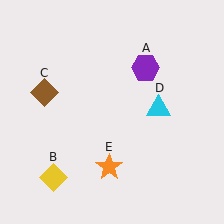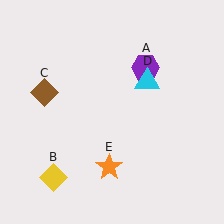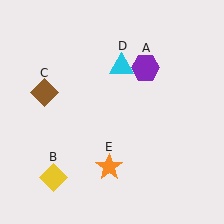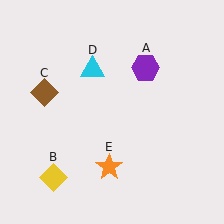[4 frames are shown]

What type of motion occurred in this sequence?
The cyan triangle (object D) rotated counterclockwise around the center of the scene.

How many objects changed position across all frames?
1 object changed position: cyan triangle (object D).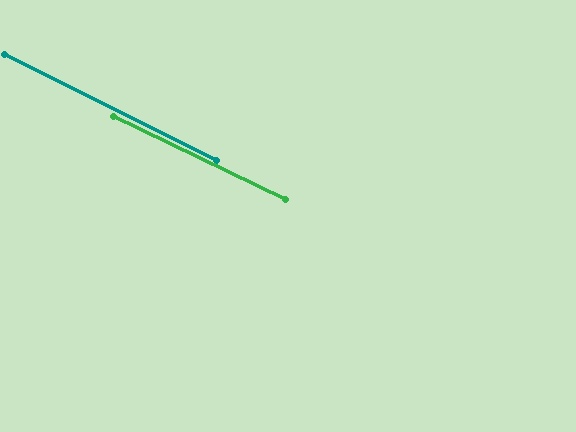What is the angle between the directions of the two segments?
Approximately 1 degree.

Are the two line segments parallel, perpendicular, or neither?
Parallel — their directions differ by only 0.8°.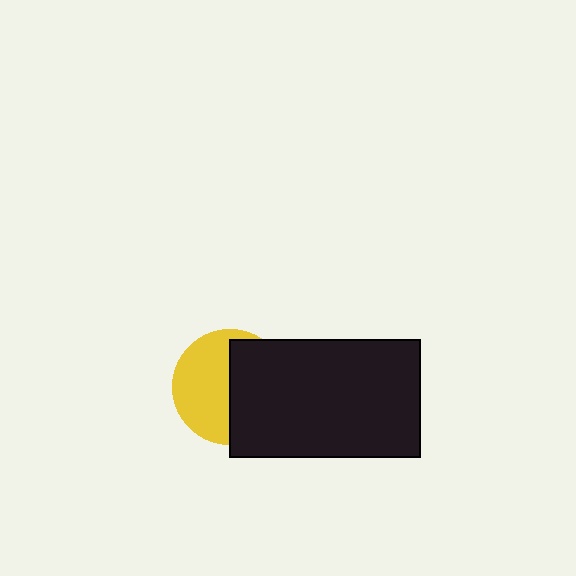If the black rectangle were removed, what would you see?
You would see the complete yellow circle.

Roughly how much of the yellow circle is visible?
About half of it is visible (roughly 52%).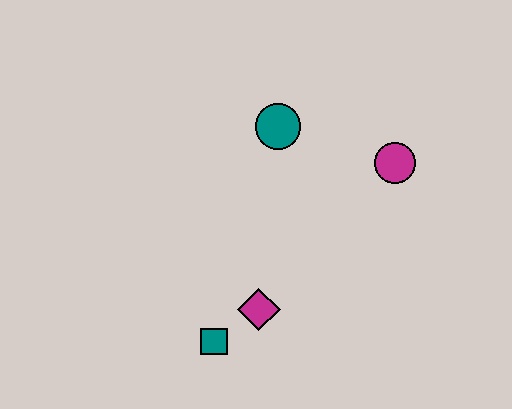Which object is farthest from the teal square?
The magenta circle is farthest from the teal square.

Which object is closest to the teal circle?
The magenta circle is closest to the teal circle.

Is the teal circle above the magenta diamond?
Yes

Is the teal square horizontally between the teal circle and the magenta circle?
No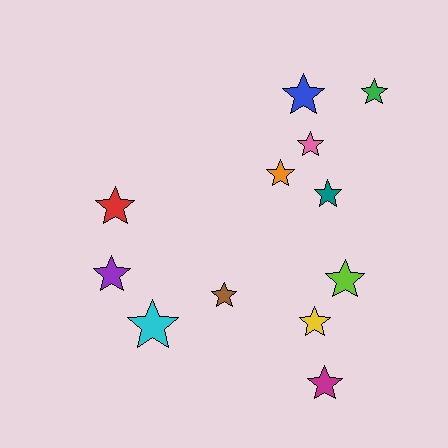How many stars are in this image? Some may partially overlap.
There are 12 stars.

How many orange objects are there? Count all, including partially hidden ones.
There is 1 orange object.